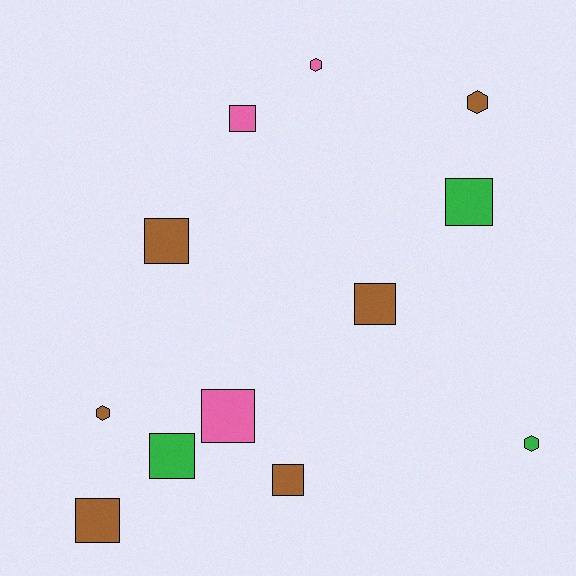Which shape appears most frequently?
Square, with 8 objects.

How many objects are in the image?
There are 12 objects.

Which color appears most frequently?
Brown, with 6 objects.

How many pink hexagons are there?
There is 1 pink hexagon.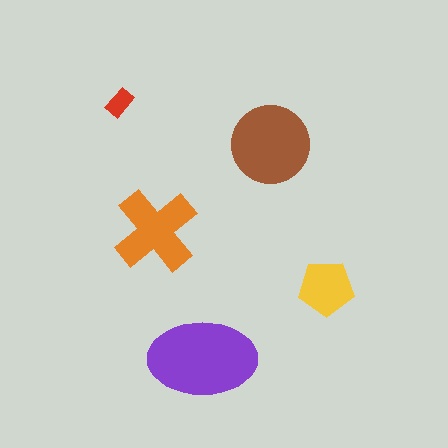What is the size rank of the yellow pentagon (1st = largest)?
4th.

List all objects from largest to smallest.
The purple ellipse, the brown circle, the orange cross, the yellow pentagon, the red rectangle.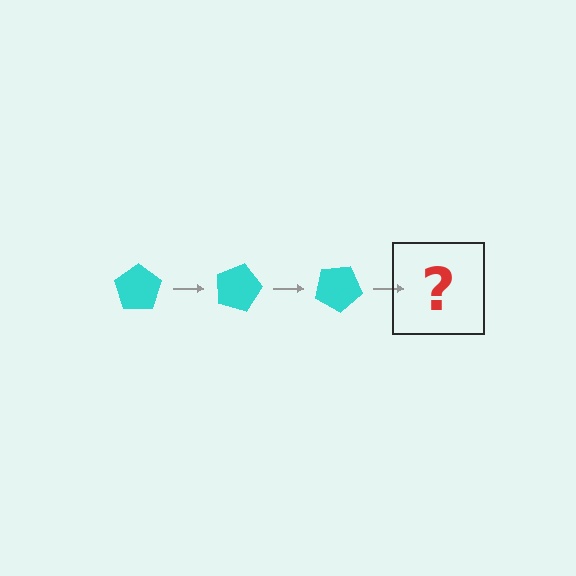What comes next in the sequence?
The next element should be a cyan pentagon rotated 45 degrees.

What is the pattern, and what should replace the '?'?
The pattern is that the pentagon rotates 15 degrees each step. The '?' should be a cyan pentagon rotated 45 degrees.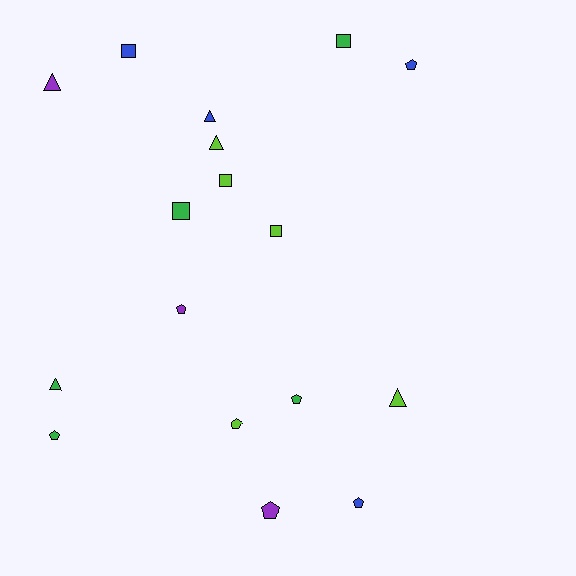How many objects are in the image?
There are 17 objects.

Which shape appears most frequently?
Pentagon, with 7 objects.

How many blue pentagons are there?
There are 2 blue pentagons.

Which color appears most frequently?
Green, with 5 objects.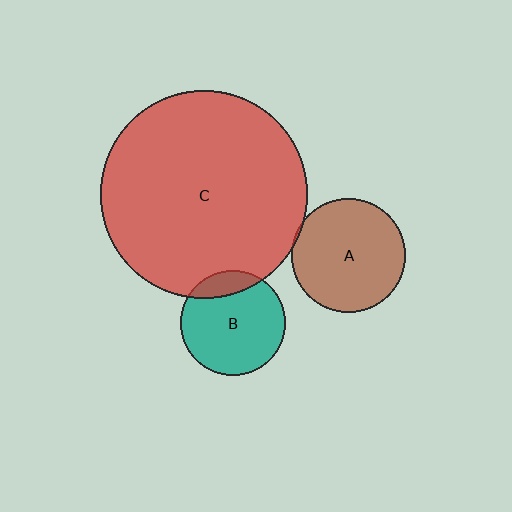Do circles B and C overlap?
Yes.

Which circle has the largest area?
Circle C (red).